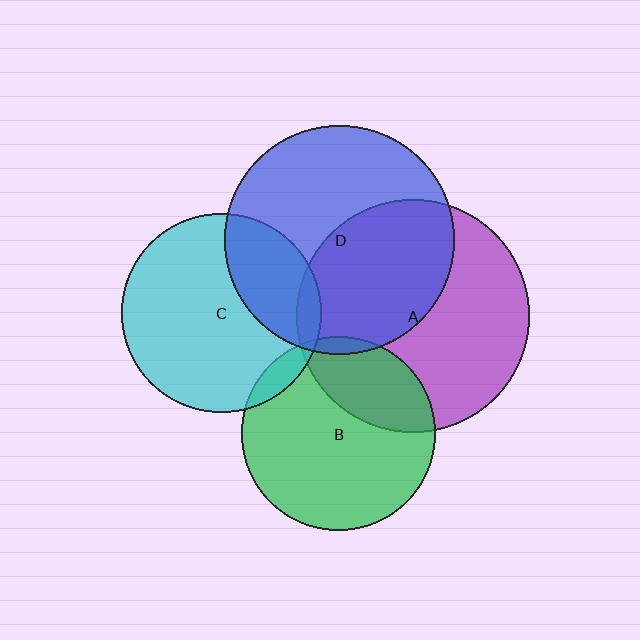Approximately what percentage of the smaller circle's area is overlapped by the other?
Approximately 30%.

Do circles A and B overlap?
Yes.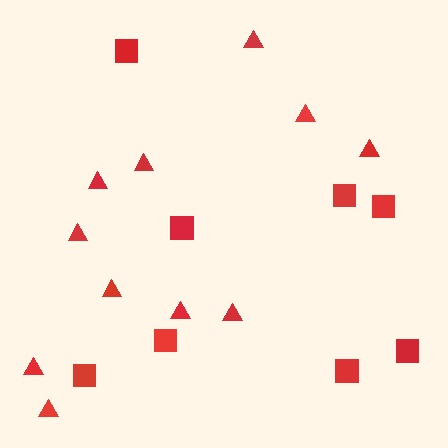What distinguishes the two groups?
There are 2 groups: one group of squares (8) and one group of triangles (11).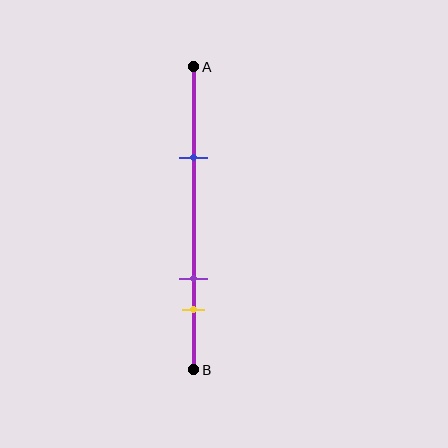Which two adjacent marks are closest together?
The purple and yellow marks are the closest adjacent pair.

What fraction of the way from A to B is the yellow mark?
The yellow mark is approximately 80% (0.8) of the way from A to B.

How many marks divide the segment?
There are 3 marks dividing the segment.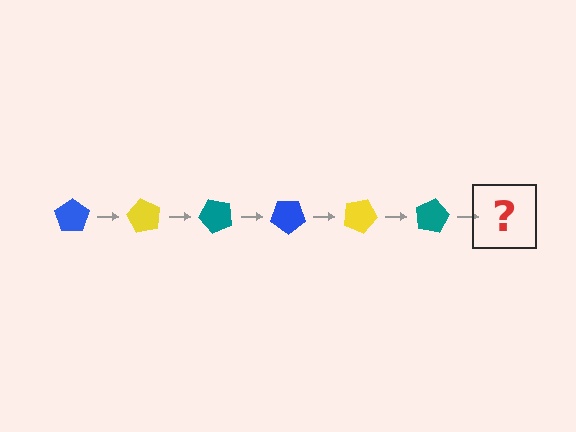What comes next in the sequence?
The next element should be a blue pentagon, rotated 360 degrees from the start.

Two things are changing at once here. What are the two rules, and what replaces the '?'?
The two rules are that it rotates 60 degrees each step and the color cycles through blue, yellow, and teal. The '?' should be a blue pentagon, rotated 360 degrees from the start.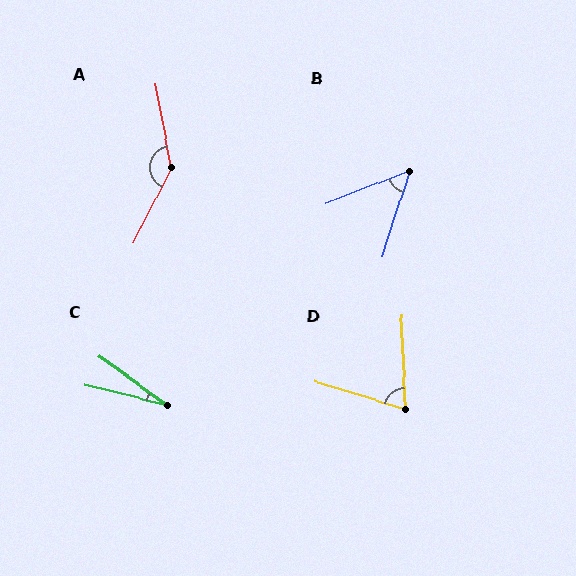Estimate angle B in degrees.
Approximately 51 degrees.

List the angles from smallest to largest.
C (21°), B (51°), D (71°), A (142°).